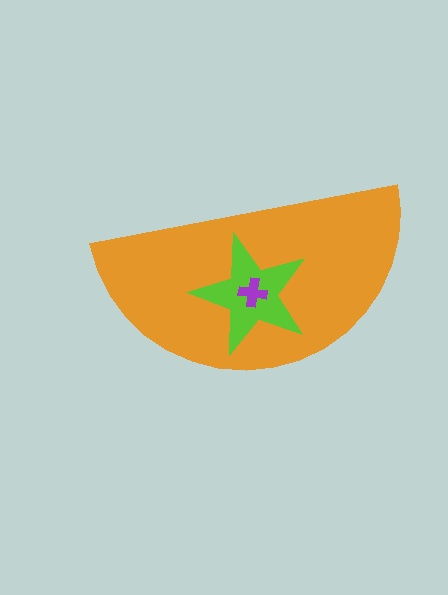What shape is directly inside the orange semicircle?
The lime star.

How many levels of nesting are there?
3.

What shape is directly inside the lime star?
The purple cross.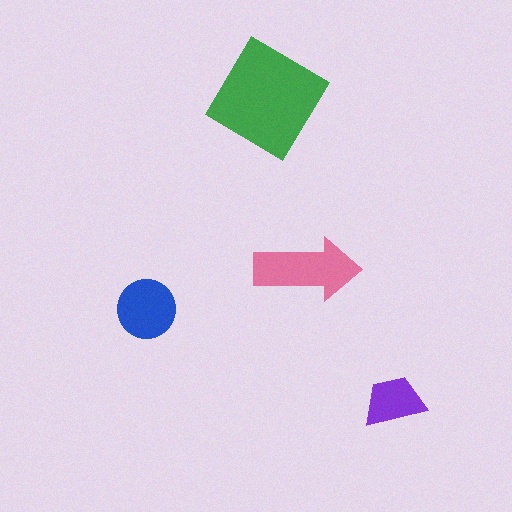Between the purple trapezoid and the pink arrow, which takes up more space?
The pink arrow.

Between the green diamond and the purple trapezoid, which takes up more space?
The green diamond.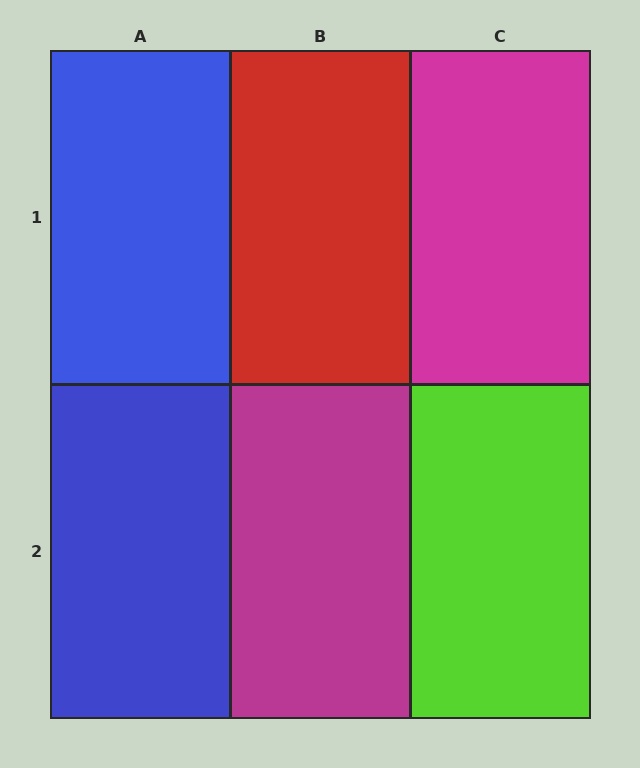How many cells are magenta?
2 cells are magenta.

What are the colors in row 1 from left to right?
Blue, red, magenta.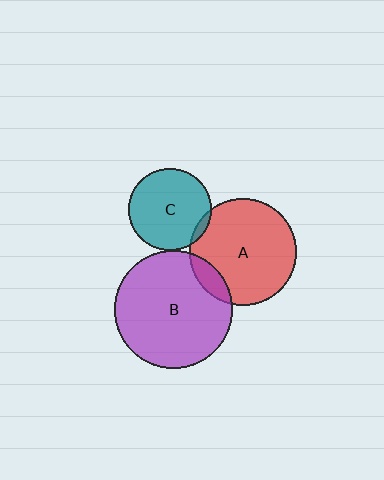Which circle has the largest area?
Circle B (purple).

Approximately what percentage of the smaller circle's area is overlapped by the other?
Approximately 5%.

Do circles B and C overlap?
Yes.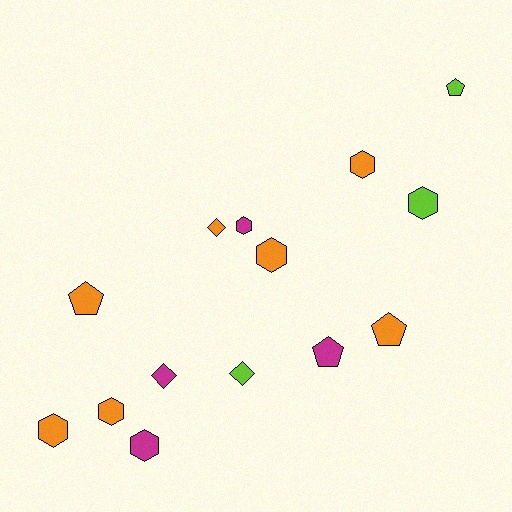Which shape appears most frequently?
Hexagon, with 7 objects.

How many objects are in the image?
There are 14 objects.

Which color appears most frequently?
Orange, with 7 objects.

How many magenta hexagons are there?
There are 2 magenta hexagons.